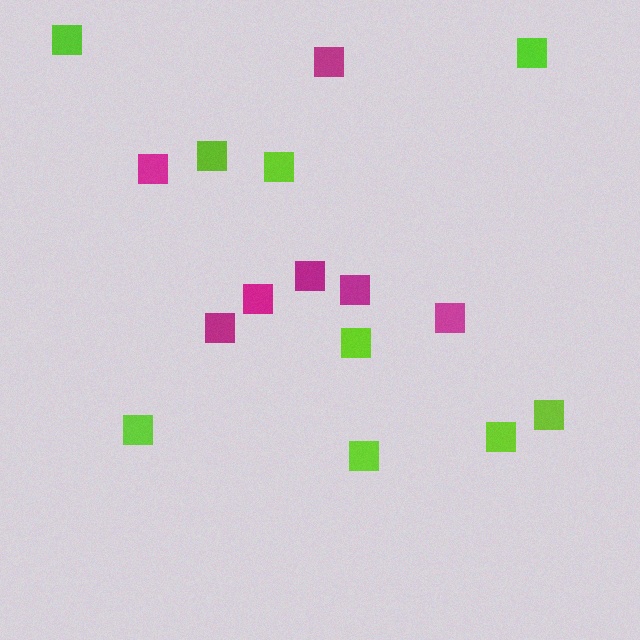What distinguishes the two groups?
There are 2 groups: one group of magenta squares (7) and one group of lime squares (9).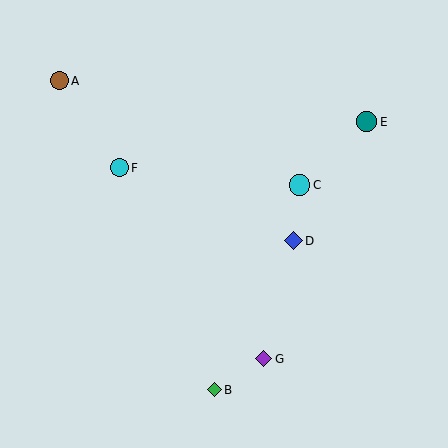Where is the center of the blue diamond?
The center of the blue diamond is at (293, 241).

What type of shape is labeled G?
Shape G is a purple diamond.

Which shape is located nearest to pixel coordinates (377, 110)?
The teal circle (labeled E) at (367, 122) is nearest to that location.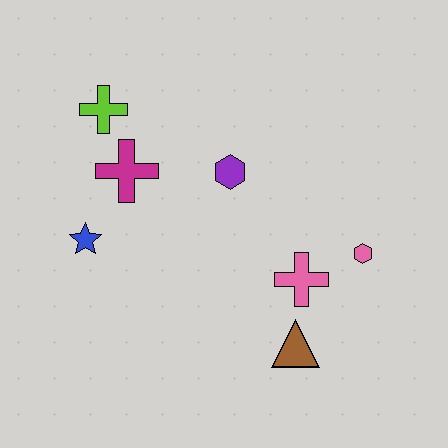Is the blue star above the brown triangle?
Yes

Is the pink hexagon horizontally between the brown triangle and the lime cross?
No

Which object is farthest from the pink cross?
The lime cross is farthest from the pink cross.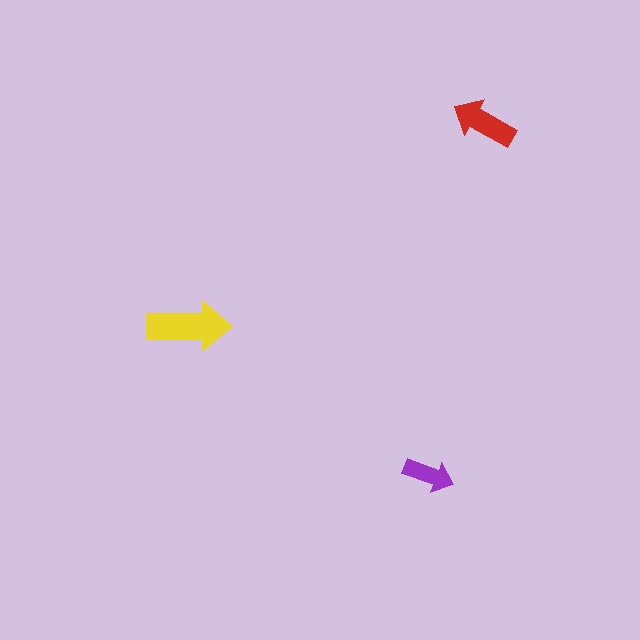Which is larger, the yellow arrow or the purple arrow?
The yellow one.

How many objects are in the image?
There are 3 objects in the image.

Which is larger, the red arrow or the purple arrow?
The red one.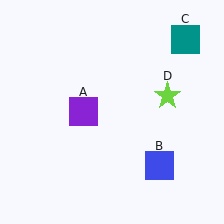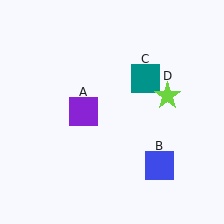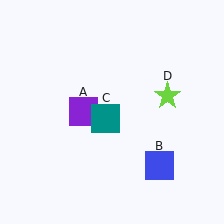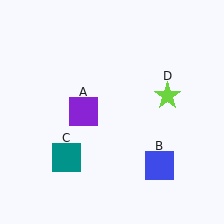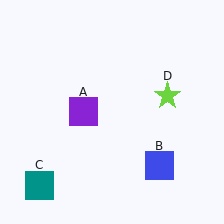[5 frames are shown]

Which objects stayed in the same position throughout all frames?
Purple square (object A) and blue square (object B) and lime star (object D) remained stationary.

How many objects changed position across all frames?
1 object changed position: teal square (object C).